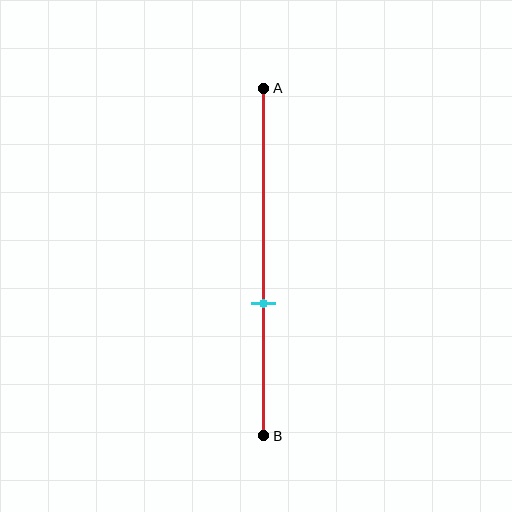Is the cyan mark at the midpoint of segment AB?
No, the mark is at about 60% from A, not at the 50% midpoint.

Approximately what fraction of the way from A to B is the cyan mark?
The cyan mark is approximately 60% of the way from A to B.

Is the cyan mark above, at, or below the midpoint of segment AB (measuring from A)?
The cyan mark is below the midpoint of segment AB.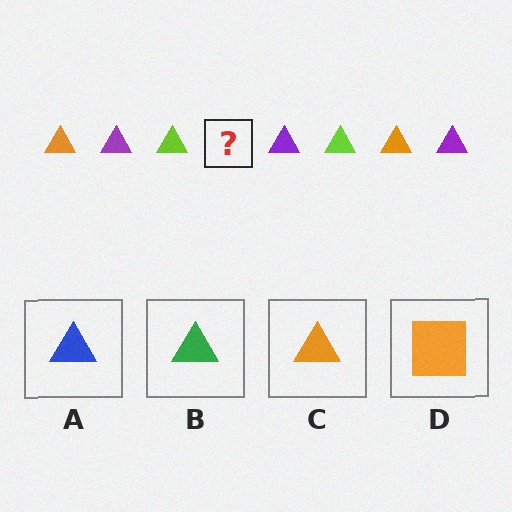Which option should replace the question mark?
Option C.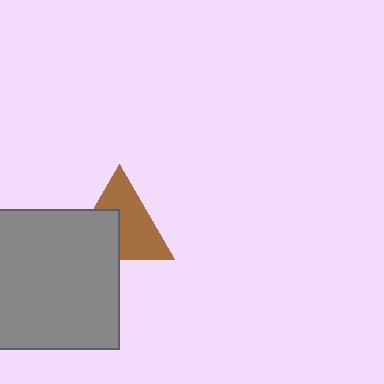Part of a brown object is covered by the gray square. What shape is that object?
It is a triangle.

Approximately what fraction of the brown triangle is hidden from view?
Roughly 39% of the brown triangle is hidden behind the gray square.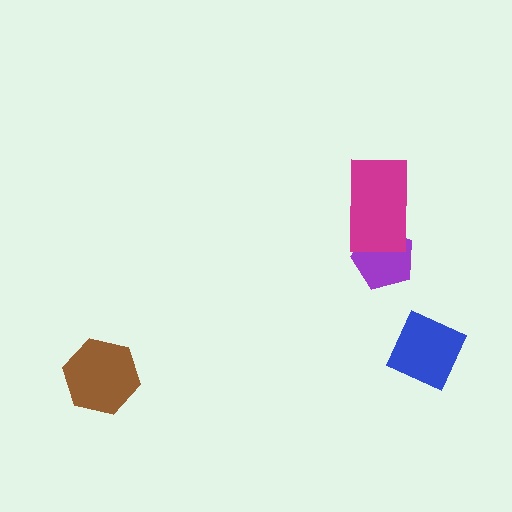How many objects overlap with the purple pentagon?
1 object overlaps with the purple pentagon.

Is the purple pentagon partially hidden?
Yes, it is partially covered by another shape.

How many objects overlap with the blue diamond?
0 objects overlap with the blue diamond.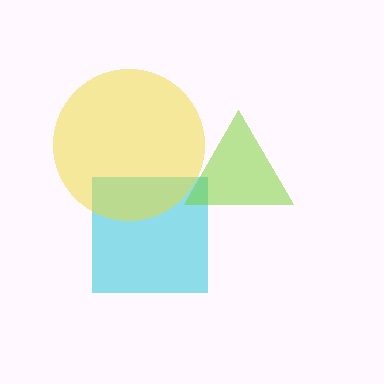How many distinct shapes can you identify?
There are 3 distinct shapes: a cyan square, a lime triangle, a yellow circle.